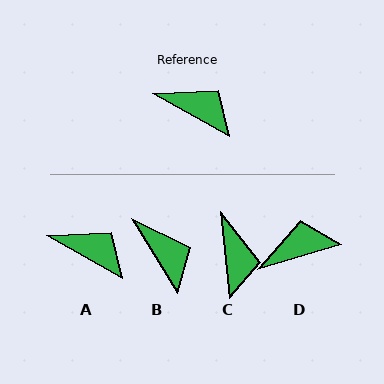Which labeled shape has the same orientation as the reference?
A.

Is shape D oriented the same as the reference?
No, it is off by about 47 degrees.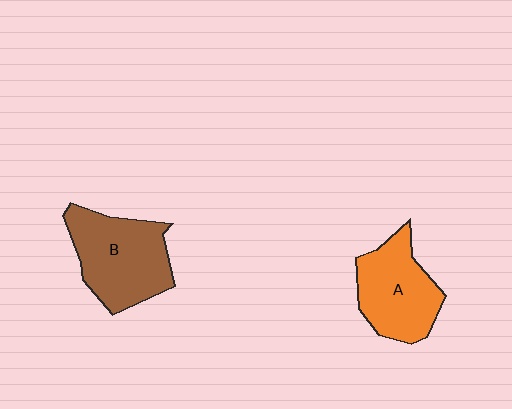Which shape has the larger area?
Shape B (brown).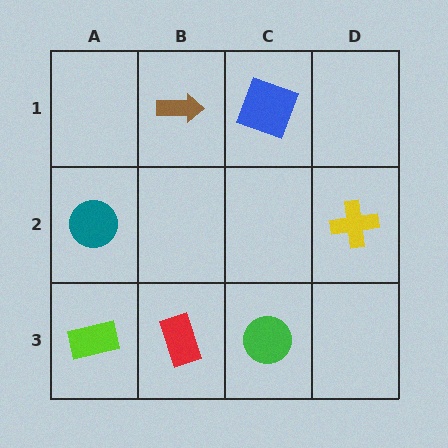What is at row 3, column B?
A red rectangle.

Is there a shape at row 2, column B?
No, that cell is empty.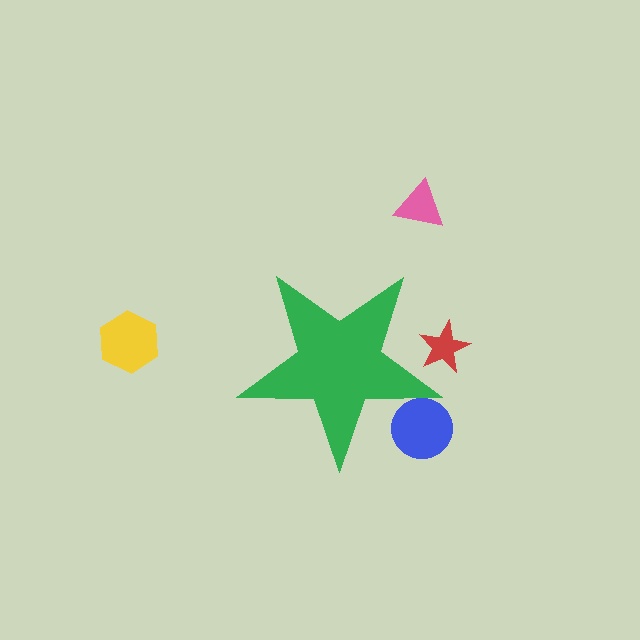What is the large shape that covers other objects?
A green star.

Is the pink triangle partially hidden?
No, the pink triangle is fully visible.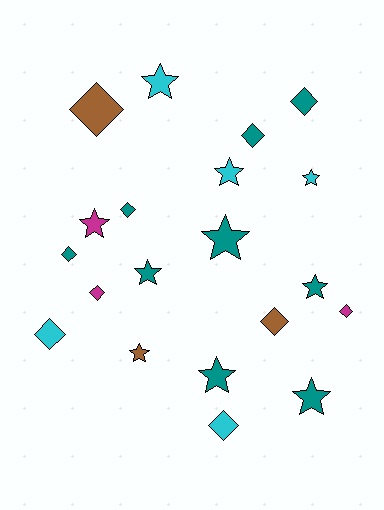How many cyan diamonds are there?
There are 2 cyan diamonds.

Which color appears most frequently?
Teal, with 9 objects.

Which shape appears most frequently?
Diamond, with 10 objects.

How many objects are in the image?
There are 20 objects.